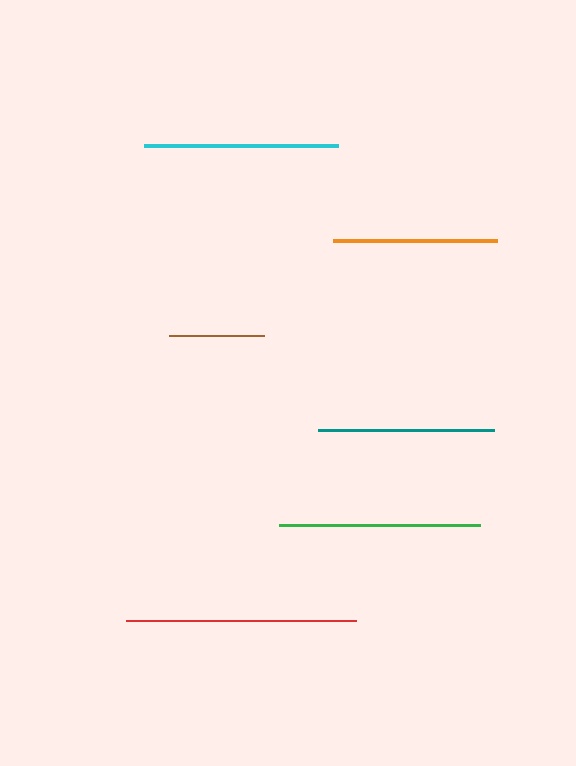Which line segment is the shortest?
The brown line is the shortest at approximately 95 pixels.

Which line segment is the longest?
The red line is the longest at approximately 230 pixels.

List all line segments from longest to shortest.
From longest to shortest: red, green, cyan, teal, orange, brown.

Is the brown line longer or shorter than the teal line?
The teal line is longer than the brown line.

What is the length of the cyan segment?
The cyan segment is approximately 194 pixels long.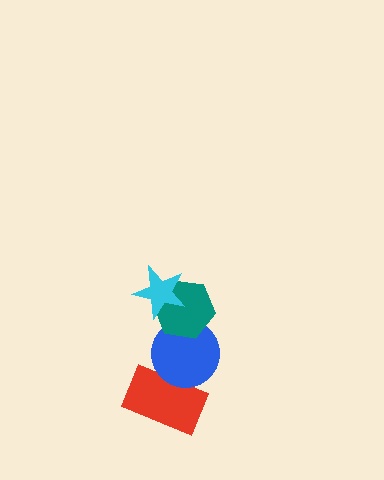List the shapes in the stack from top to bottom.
From top to bottom: the cyan star, the teal hexagon, the blue circle, the red rectangle.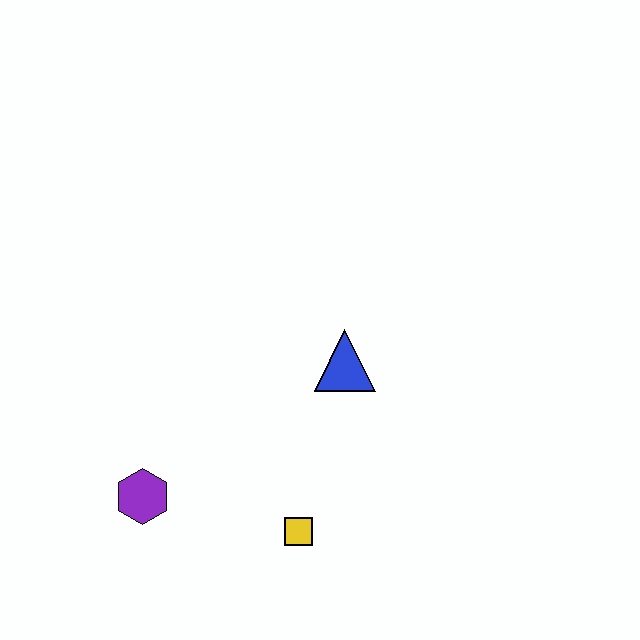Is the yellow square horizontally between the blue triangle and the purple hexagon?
Yes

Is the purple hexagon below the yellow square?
No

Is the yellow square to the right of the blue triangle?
No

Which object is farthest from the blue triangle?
The purple hexagon is farthest from the blue triangle.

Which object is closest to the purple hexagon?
The yellow square is closest to the purple hexagon.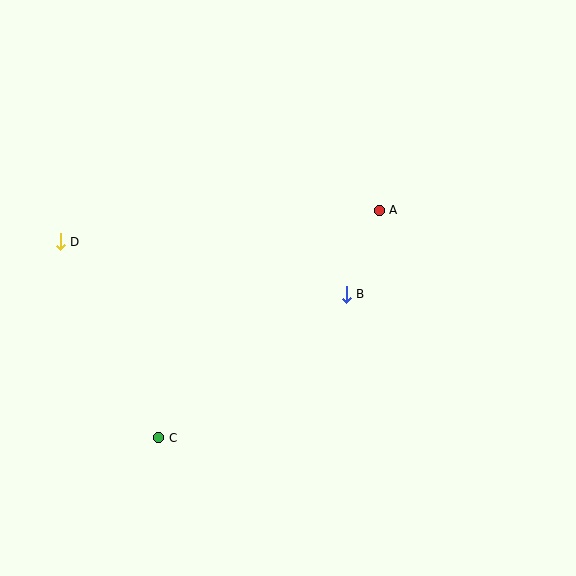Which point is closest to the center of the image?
Point B at (346, 294) is closest to the center.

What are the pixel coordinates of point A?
Point A is at (379, 210).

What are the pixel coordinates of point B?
Point B is at (346, 294).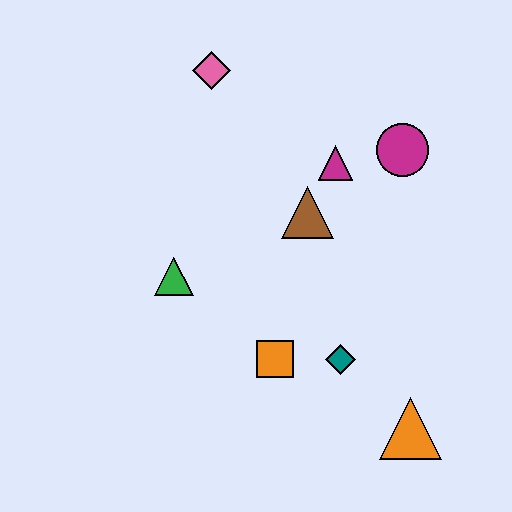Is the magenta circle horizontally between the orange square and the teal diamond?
No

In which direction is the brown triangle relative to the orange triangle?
The brown triangle is above the orange triangle.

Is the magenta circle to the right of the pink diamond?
Yes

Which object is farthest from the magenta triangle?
The orange triangle is farthest from the magenta triangle.